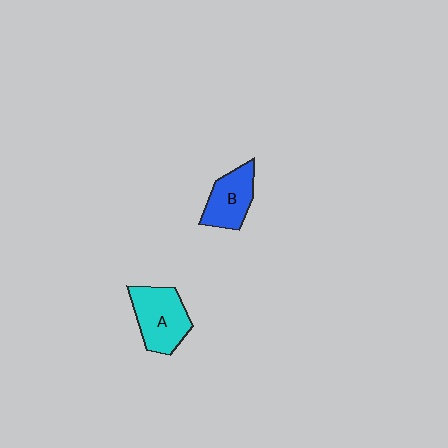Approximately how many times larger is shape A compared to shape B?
Approximately 1.2 times.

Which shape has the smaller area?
Shape B (blue).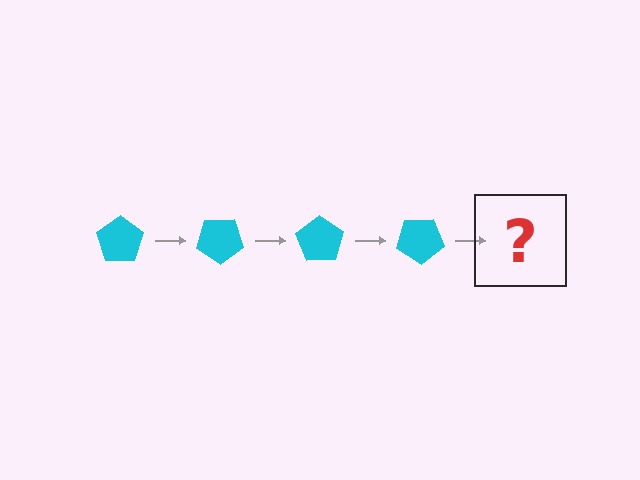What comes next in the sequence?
The next element should be a cyan pentagon rotated 140 degrees.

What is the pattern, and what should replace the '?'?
The pattern is that the pentagon rotates 35 degrees each step. The '?' should be a cyan pentagon rotated 140 degrees.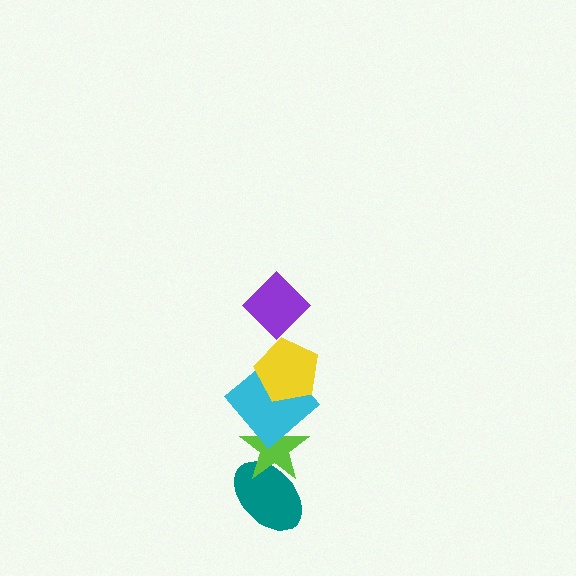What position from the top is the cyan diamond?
The cyan diamond is 3rd from the top.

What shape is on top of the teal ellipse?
The lime star is on top of the teal ellipse.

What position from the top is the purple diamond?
The purple diamond is 1st from the top.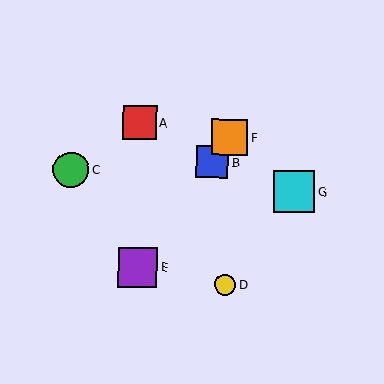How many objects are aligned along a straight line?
3 objects (B, E, F) are aligned along a straight line.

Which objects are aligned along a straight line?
Objects B, E, F are aligned along a straight line.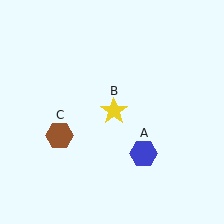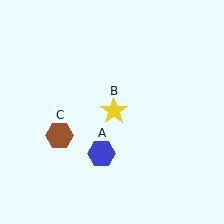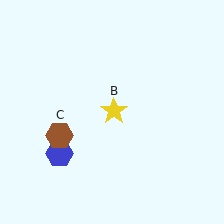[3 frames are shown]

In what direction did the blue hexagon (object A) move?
The blue hexagon (object A) moved left.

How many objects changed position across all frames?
1 object changed position: blue hexagon (object A).